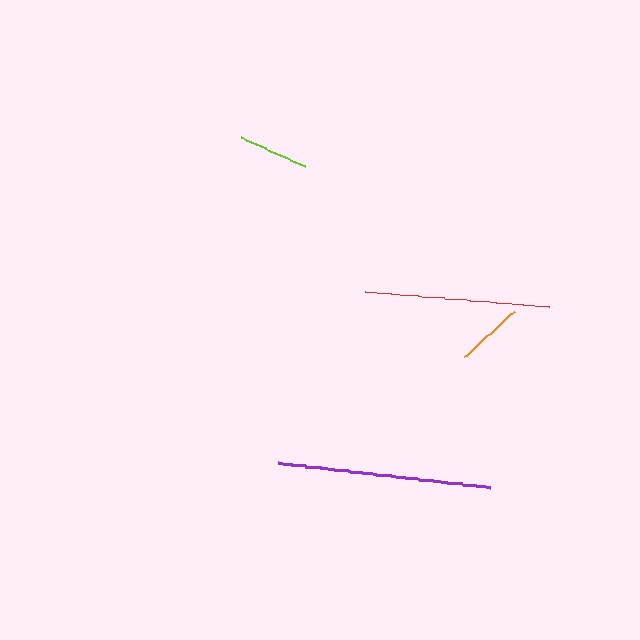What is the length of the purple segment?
The purple segment is approximately 214 pixels long.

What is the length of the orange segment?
The orange segment is approximately 67 pixels long.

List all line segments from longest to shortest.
From longest to shortest: purple, red, lime, orange.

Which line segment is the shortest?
The orange line is the shortest at approximately 67 pixels.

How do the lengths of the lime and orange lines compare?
The lime and orange lines are approximately the same length.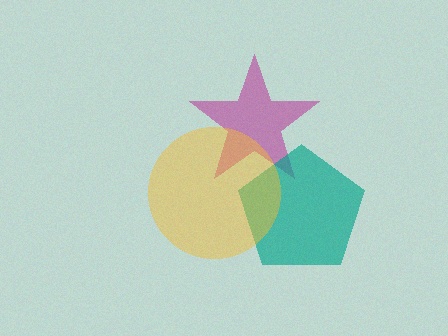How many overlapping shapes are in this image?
There are 3 overlapping shapes in the image.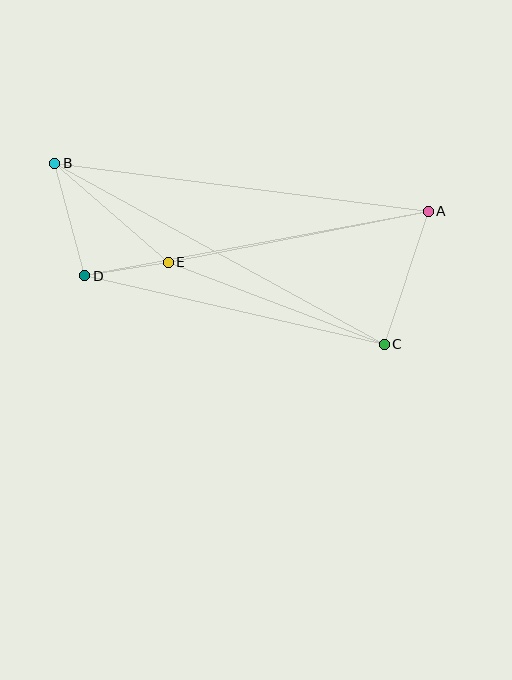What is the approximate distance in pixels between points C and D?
The distance between C and D is approximately 307 pixels.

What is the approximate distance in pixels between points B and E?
The distance between B and E is approximately 151 pixels.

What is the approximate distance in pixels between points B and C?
The distance between B and C is approximately 376 pixels.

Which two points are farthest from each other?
Points A and B are farthest from each other.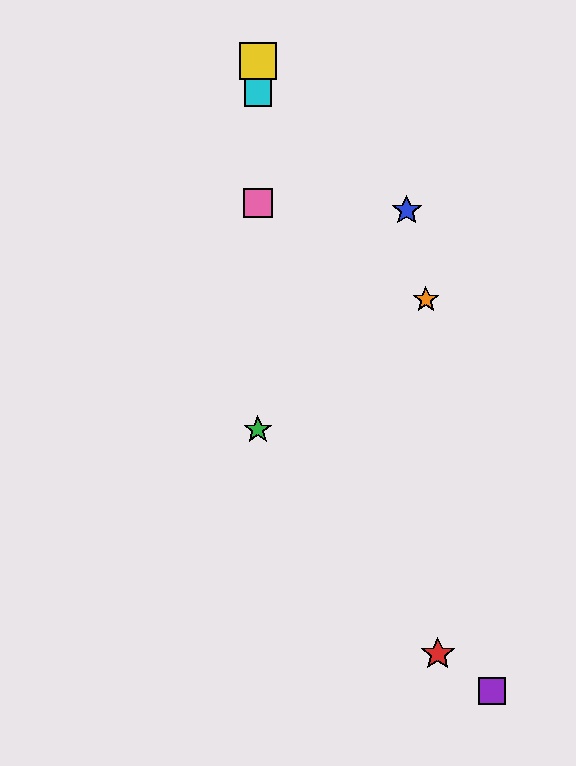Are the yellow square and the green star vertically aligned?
Yes, both are at x≈258.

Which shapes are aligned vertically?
The green star, the yellow square, the cyan square, the pink square are aligned vertically.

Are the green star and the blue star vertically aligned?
No, the green star is at x≈258 and the blue star is at x≈407.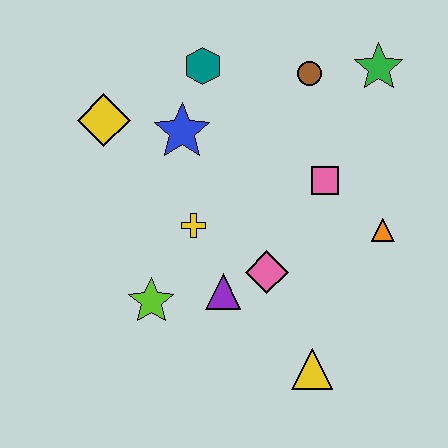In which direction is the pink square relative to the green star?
The pink square is below the green star.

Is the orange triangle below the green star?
Yes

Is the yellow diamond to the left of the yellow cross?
Yes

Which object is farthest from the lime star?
The green star is farthest from the lime star.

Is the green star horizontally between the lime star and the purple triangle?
No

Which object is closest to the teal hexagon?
The blue star is closest to the teal hexagon.